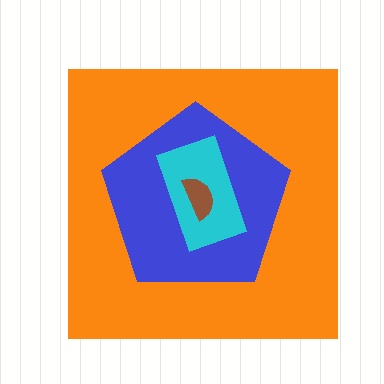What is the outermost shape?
The orange square.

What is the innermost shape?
The brown semicircle.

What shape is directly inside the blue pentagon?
The cyan rectangle.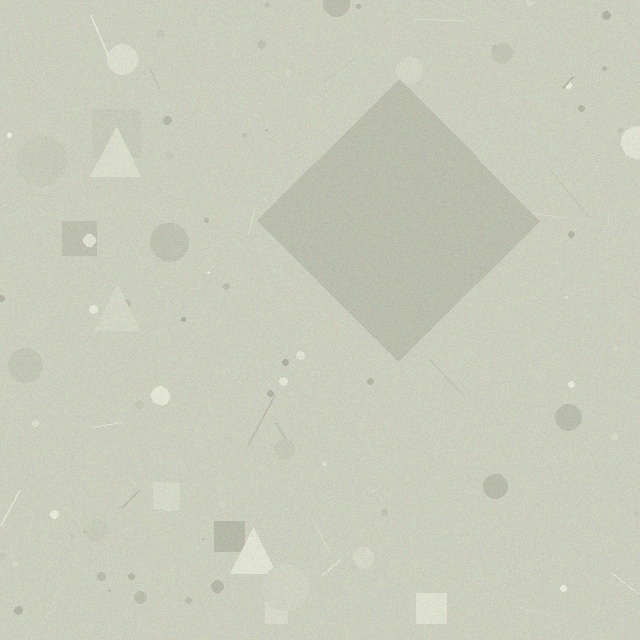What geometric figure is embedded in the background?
A diamond is embedded in the background.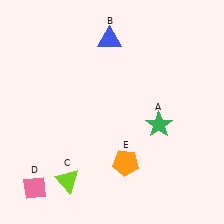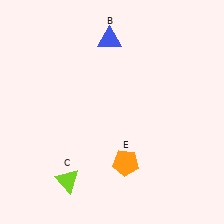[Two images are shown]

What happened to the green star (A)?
The green star (A) was removed in Image 2. It was in the bottom-right area of Image 1.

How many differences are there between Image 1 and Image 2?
There are 2 differences between the two images.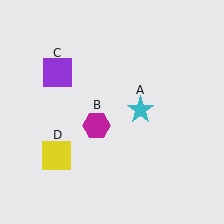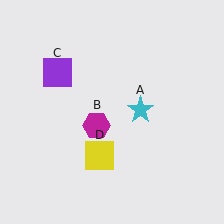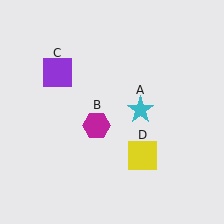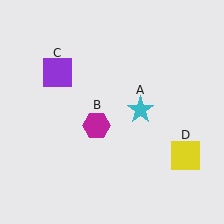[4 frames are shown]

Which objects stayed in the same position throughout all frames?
Cyan star (object A) and magenta hexagon (object B) and purple square (object C) remained stationary.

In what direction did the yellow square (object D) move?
The yellow square (object D) moved right.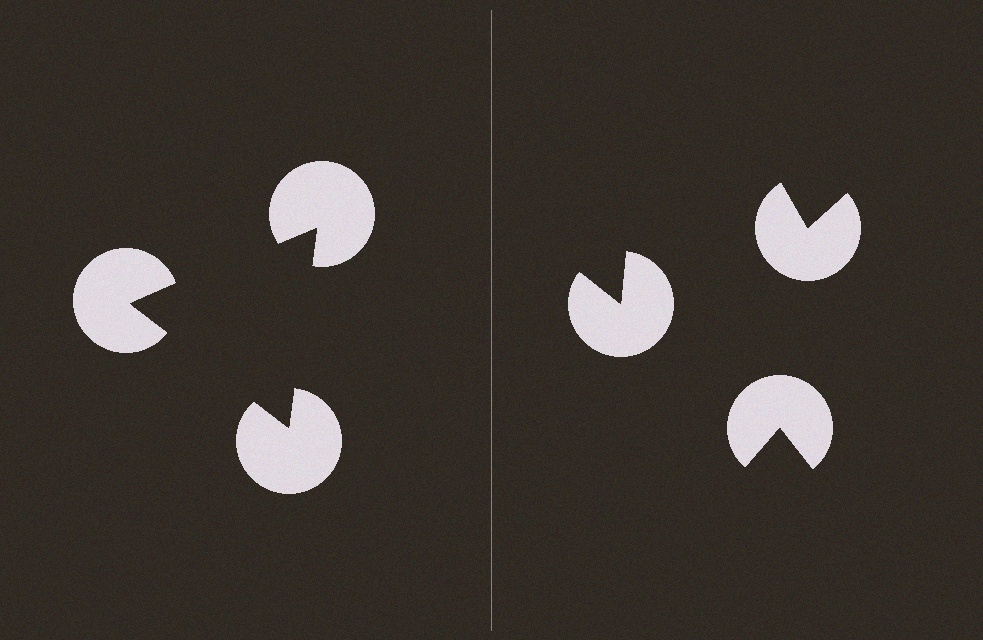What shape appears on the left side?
An illusory triangle.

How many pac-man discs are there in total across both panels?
6 — 3 on each side.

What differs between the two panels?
The pac-man discs are positioned identically on both sides; only the wedge orientations differ. On the left they align to a triangle; on the right they are misaligned.